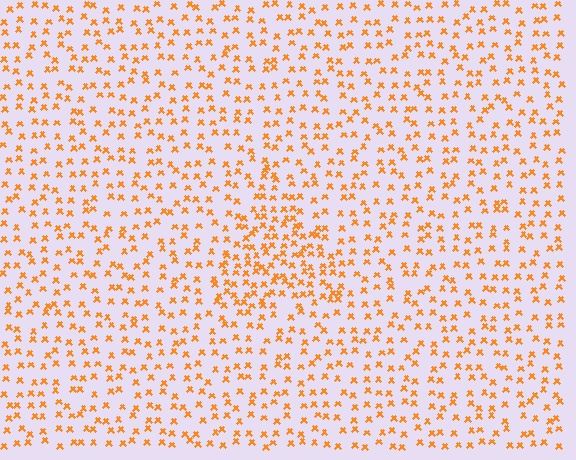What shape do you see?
I see a triangle.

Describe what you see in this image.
The image contains small orange elements arranged at two different densities. A triangle-shaped region is visible where the elements are more densely packed than the surrounding area.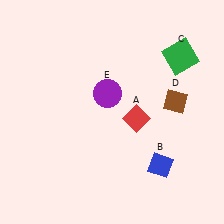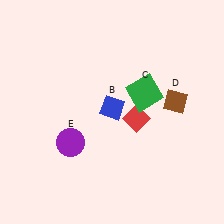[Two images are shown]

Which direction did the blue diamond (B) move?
The blue diamond (B) moved up.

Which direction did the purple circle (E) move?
The purple circle (E) moved down.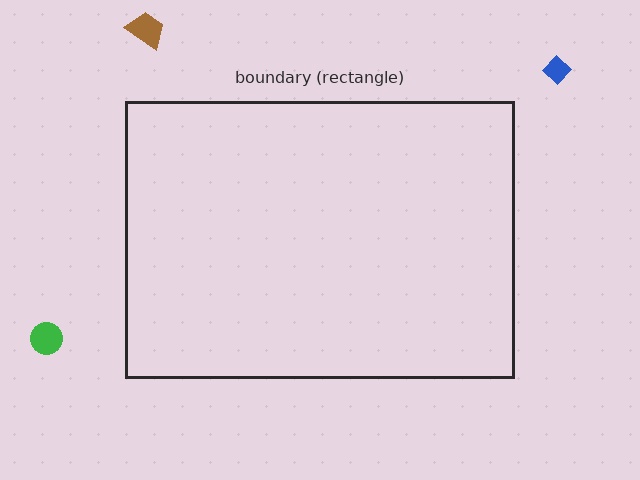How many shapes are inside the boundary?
0 inside, 3 outside.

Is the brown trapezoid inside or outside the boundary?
Outside.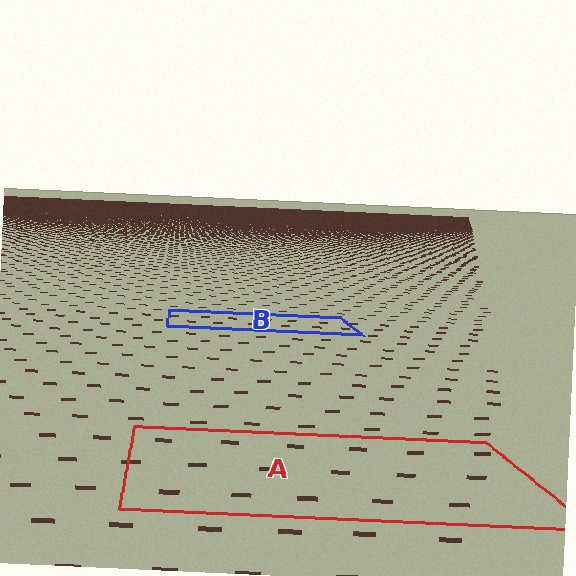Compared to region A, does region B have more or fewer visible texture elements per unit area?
Region B has more texture elements per unit area — they are packed more densely because it is farther away.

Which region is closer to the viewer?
Region A is closer. The texture elements there are larger and more spread out.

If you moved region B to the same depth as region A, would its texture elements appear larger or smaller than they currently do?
They would appear larger. At a closer depth, the same texture elements are projected at a bigger on-screen size.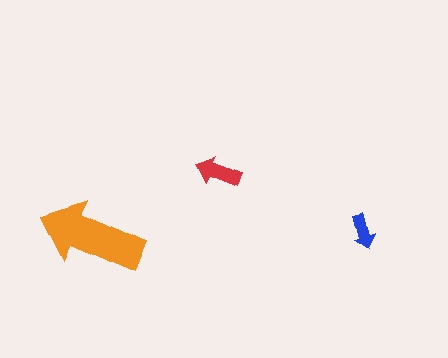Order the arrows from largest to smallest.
the orange one, the red one, the blue one.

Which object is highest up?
The red arrow is topmost.